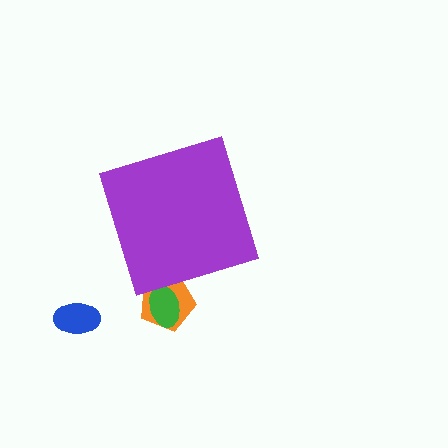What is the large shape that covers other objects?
A purple diamond.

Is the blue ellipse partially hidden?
No, the blue ellipse is fully visible.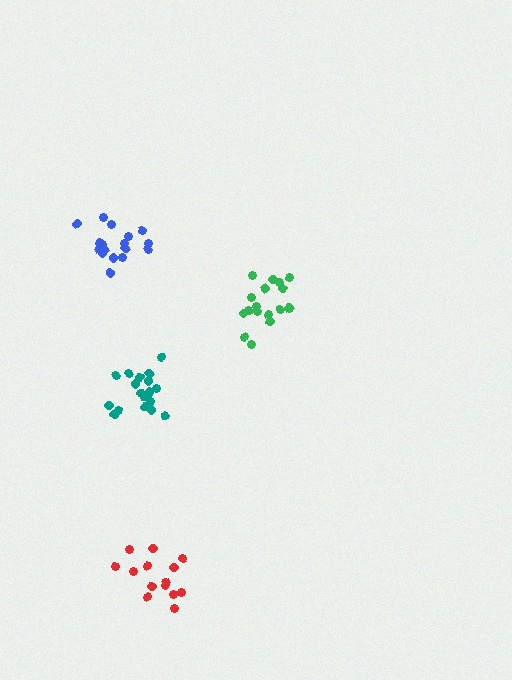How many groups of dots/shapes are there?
There are 4 groups.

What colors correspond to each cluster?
The clusters are colored: green, teal, red, blue.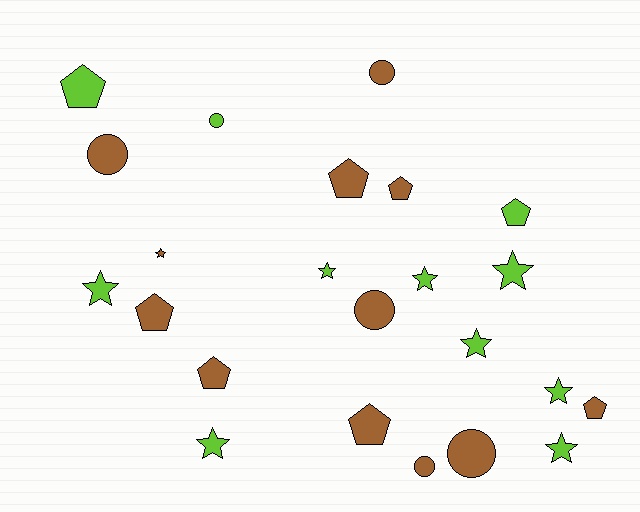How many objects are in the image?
There are 23 objects.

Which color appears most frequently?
Brown, with 12 objects.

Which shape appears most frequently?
Star, with 9 objects.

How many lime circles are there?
There is 1 lime circle.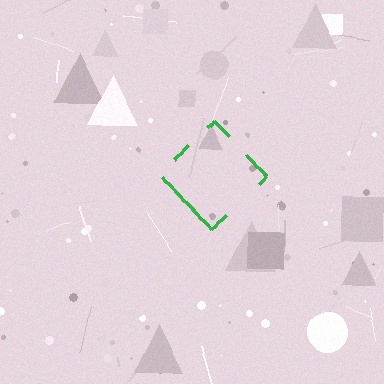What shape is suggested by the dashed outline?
The dashed outline suggests a diamond.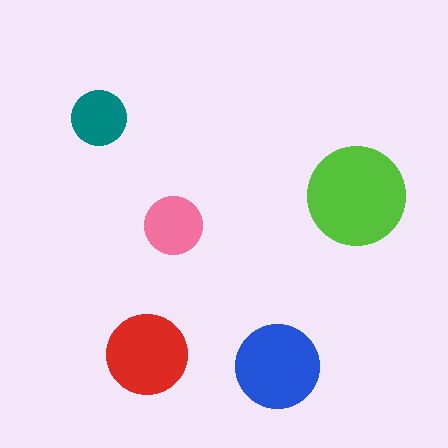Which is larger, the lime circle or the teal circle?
The lime one.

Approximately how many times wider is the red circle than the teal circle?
About 1.5 times wider.